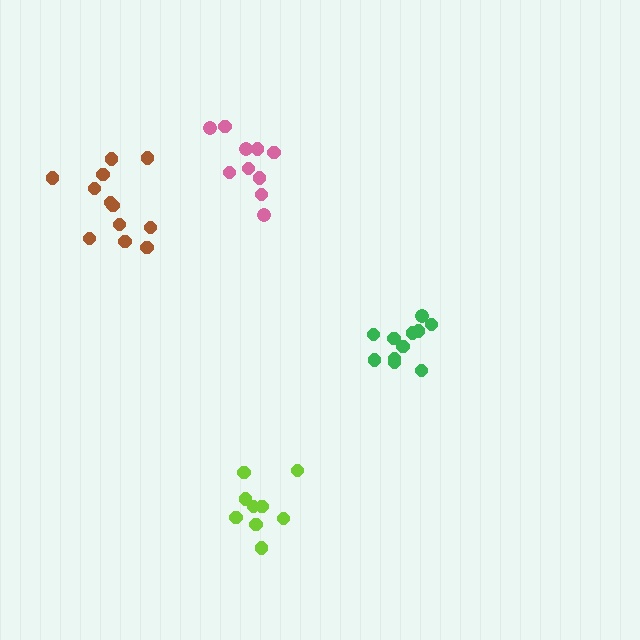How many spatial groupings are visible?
There are 4 spatial groupings.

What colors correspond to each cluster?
The clusters are colored: brown, lime, green, pink.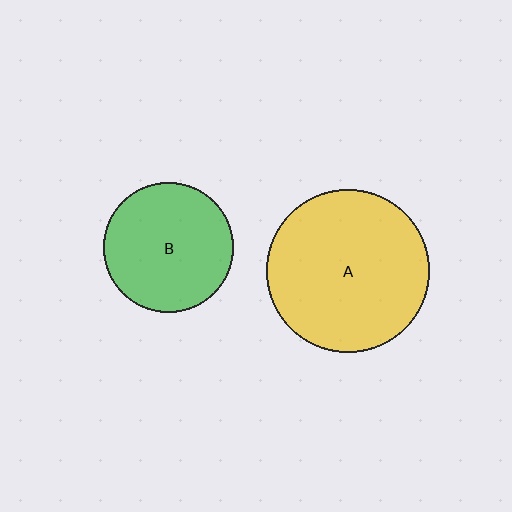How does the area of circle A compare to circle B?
Approximately 1.6 times.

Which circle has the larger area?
Circle A (yellow).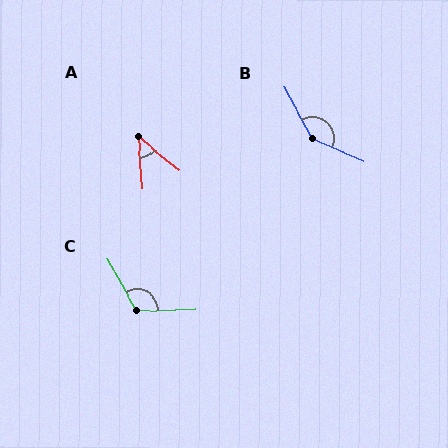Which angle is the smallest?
A, at approximately 47 degrees.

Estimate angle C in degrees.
Approximately 118 degrees.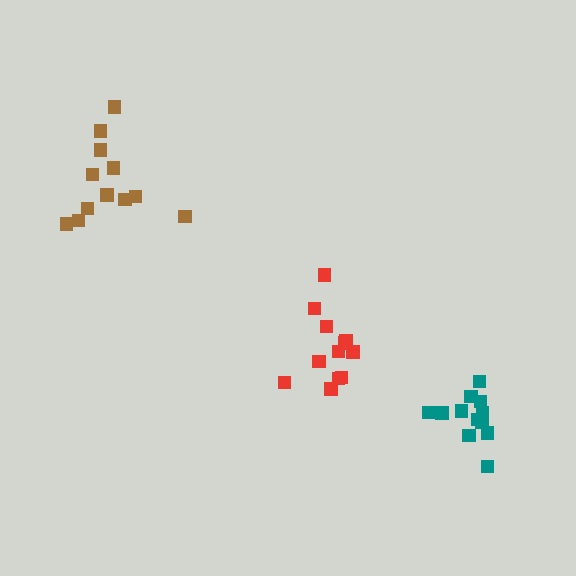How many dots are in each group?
Group 1: 12 dots, Group 2: 12 dots, Group 3: 12 dots (36 total).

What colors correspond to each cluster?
The clusters are colored: brown, red, teal.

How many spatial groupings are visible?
There are 3 spatial groupings.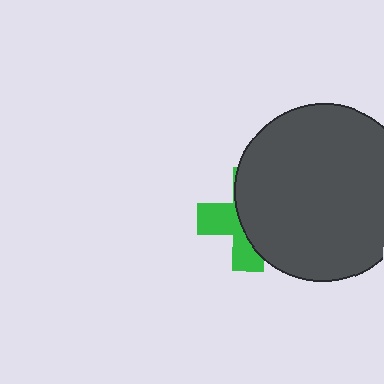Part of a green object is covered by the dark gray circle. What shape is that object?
It is a cross.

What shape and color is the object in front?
The object in front is a dark gray circle.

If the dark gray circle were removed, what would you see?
You would see the complete green cross.